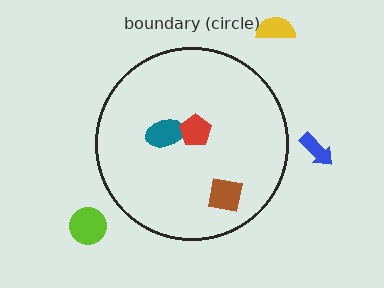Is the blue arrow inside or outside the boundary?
Outside.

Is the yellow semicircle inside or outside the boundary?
Outside.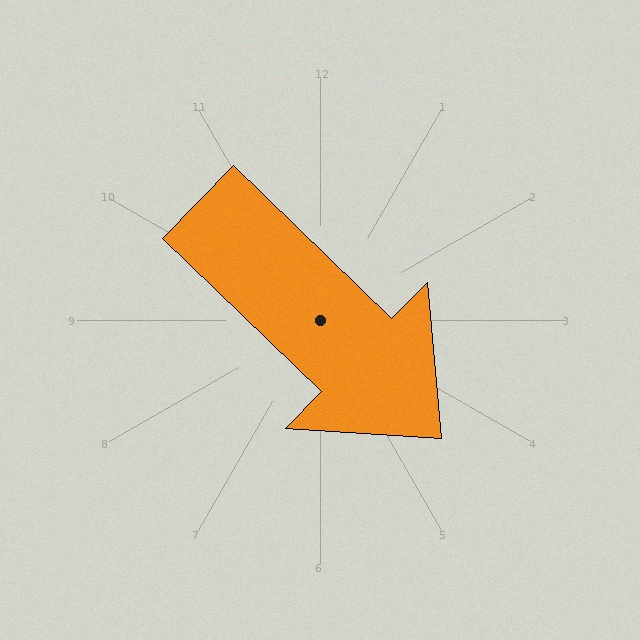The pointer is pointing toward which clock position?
Roughly 4 o'clock.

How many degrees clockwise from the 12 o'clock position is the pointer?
Approximately 134 degrees.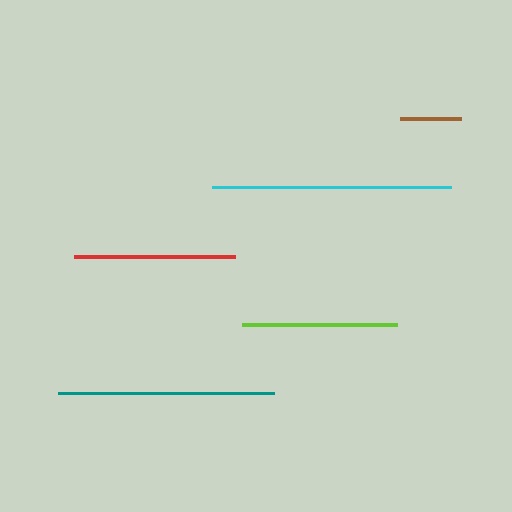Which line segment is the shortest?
The brown line is the shortest at approximately 62 pixels.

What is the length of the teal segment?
The teal segment is approximately 217 pixels long.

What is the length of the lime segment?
The lime segment is approximately 155 pixels long.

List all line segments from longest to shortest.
From longest to shortest: cyan, teal, red, lime, brown.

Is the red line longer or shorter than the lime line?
The red line is longer than the lime line.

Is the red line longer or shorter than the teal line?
The teal line is longer than the red line.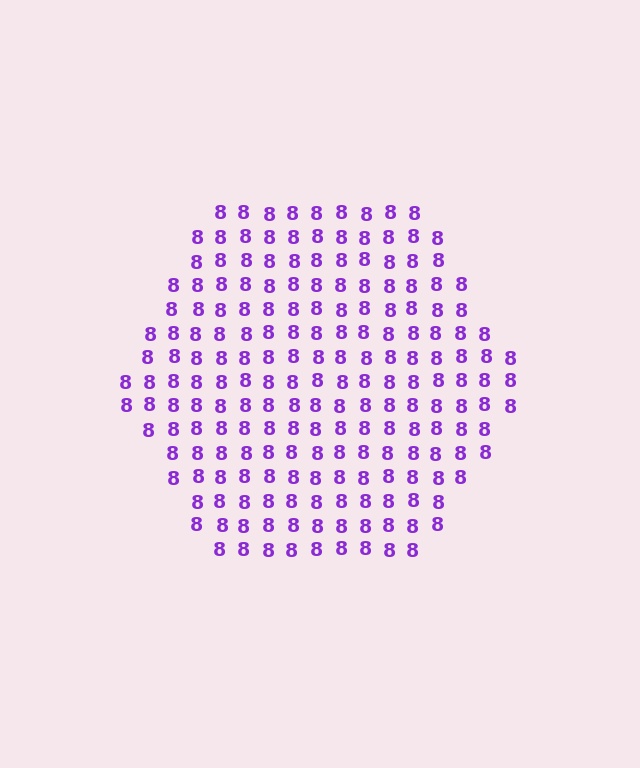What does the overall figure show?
The overall figure shows a hexagon.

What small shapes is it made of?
It is made of small digit 8's.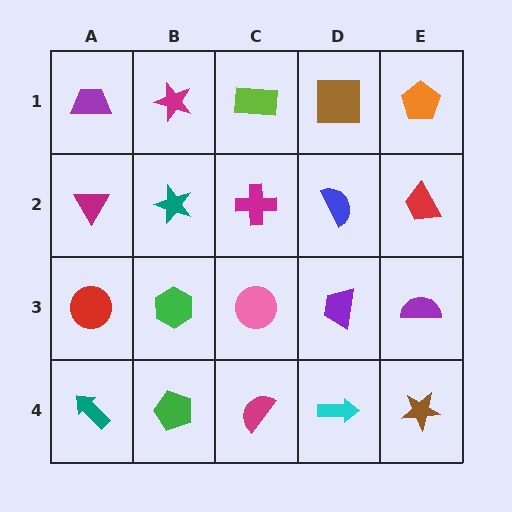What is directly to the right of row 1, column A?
A magenta star.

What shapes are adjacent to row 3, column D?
A blue semicircle (row 2, column D), a cyan arrow (row 4, column D), a pink circle (row 3, column C), a purple semicircle (row 3, column E).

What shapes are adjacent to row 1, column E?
A red trapezoid (row 2, column E), a brown square (row 1, column D).